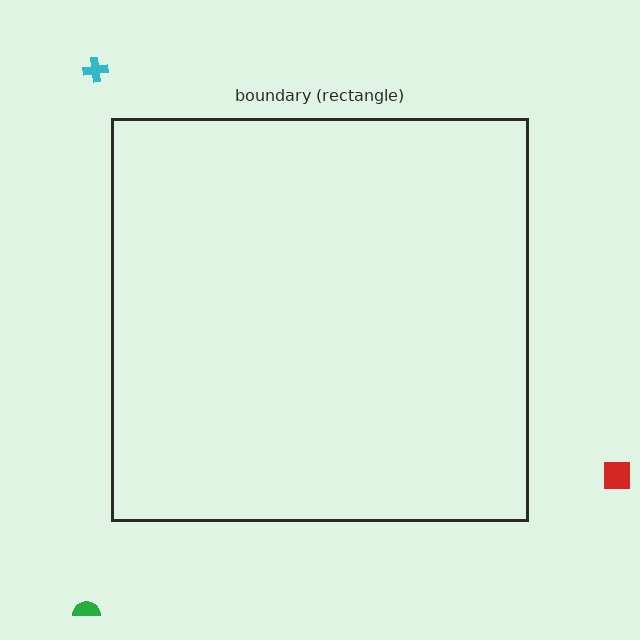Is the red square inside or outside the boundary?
Outside.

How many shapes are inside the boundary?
0 inside, 3 outside.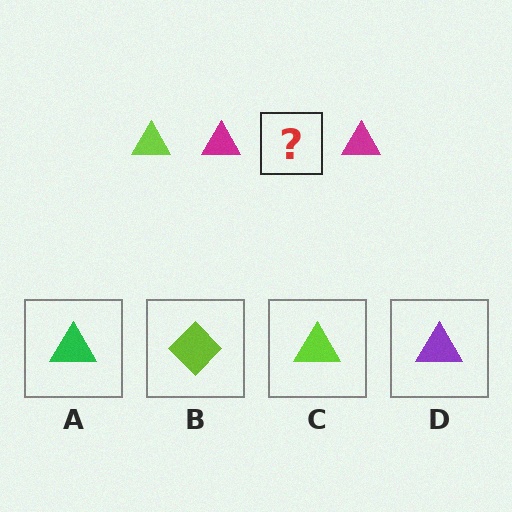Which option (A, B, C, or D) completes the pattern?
C.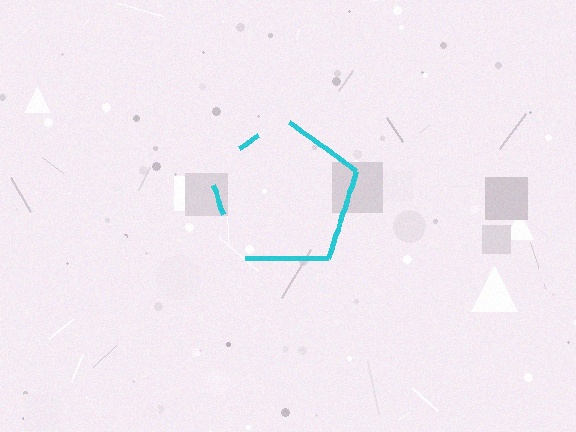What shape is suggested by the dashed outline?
The dashed outline suggests a pentagon.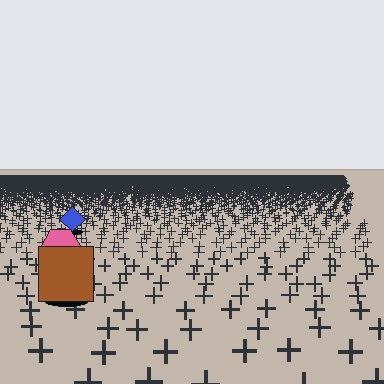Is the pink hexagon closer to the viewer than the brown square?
No. The brown square is closer — you can tell from the texture gradient: the ground texture is coarser near it.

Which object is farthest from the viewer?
The blue diamond is farthest from the viewer. It appears smaller and the ground texture around it is denser.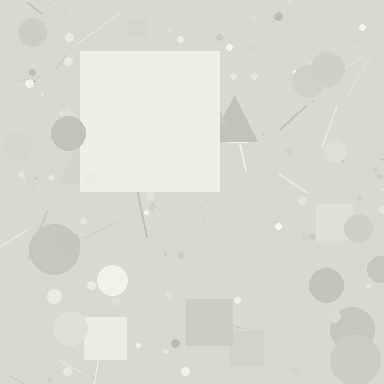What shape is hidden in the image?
A square is hidden in the image.